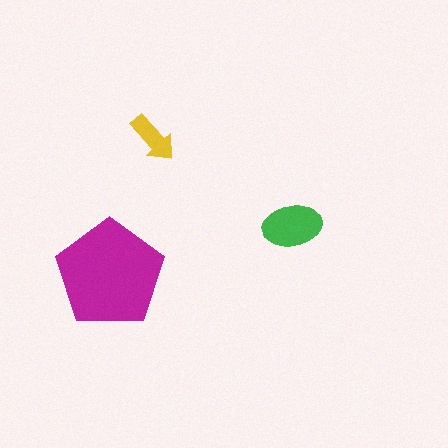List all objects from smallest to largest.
The yellow arrow, the green ellipse, the magenta pentagon.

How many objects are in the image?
There are 3 objects in the image.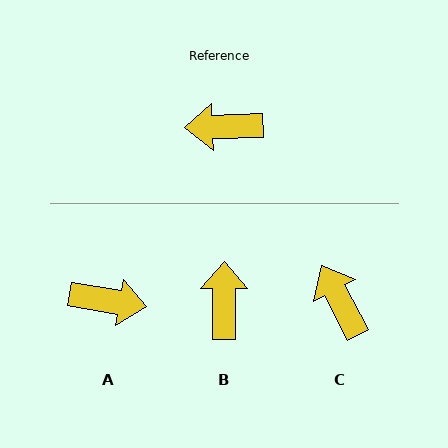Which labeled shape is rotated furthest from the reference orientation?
A, about 169 degrees away.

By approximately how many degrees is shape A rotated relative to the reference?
Approximately 169 degrees counter-clockwise.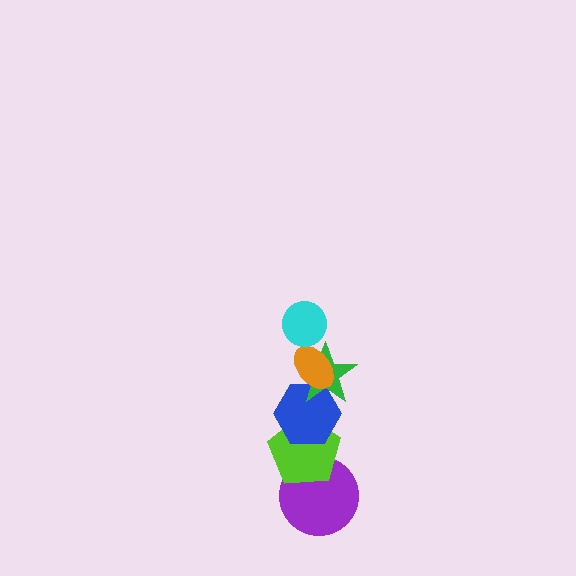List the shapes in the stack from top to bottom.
From top to bottom: the cyan circle, the orange ellipse, the green star, the blue hexagon, the lime pentagon, the purple circle.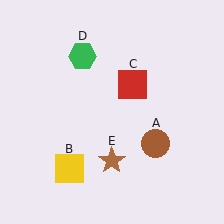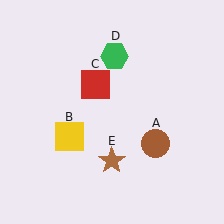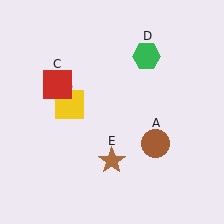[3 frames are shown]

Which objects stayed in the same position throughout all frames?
Brown circle (object A) and brown star (object E) remained stationary.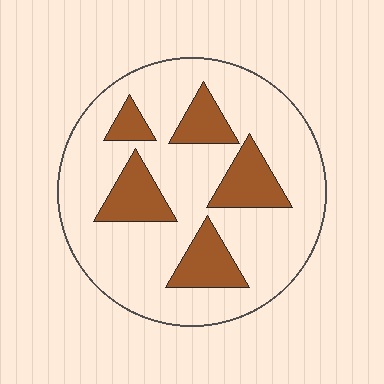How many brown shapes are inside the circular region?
5.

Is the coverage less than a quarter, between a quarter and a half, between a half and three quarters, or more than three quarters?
Less than a quarter.